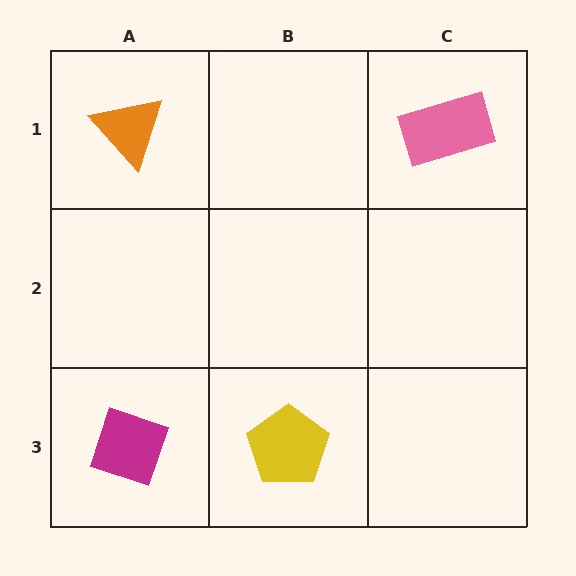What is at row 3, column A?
A magenta diamond.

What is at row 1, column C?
A pink rectangle.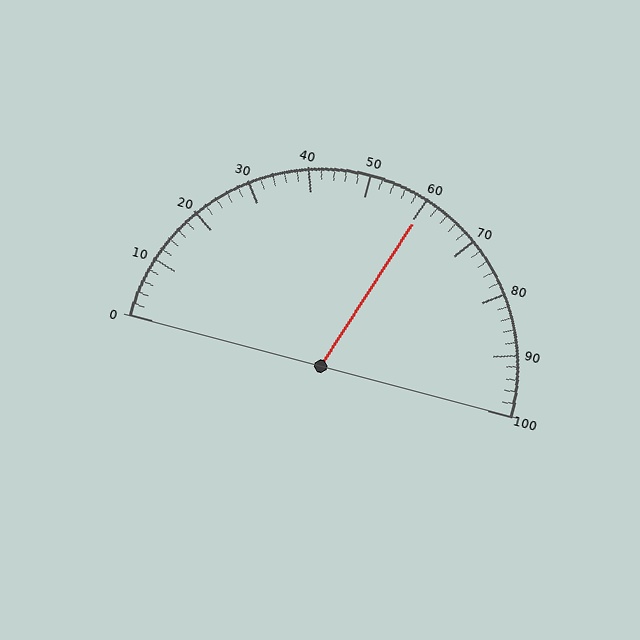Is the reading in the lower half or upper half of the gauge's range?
The reading is in the upper half of the range (0 to 100).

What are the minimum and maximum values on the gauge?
The gauge ranges from 0 to 100.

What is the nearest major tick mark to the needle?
The nearest major tick mark is 60.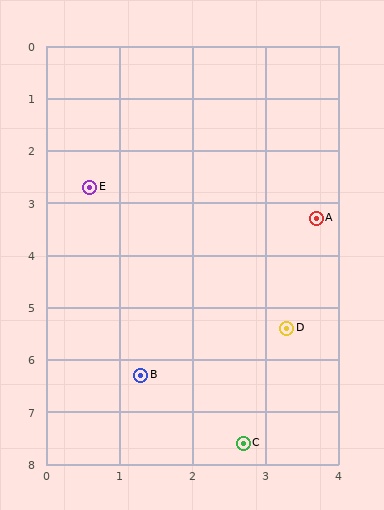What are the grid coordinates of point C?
Point C is at approximately (2.7, 7.6).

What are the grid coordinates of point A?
Point A is at approximately (3.7, 3.3).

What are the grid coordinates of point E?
Point E is at approximately (0.6, 2.7).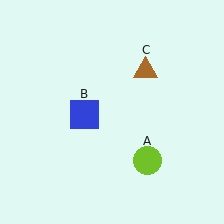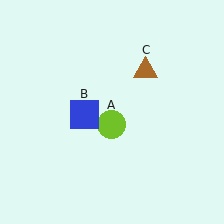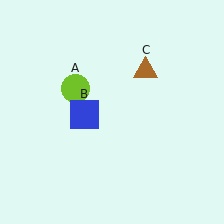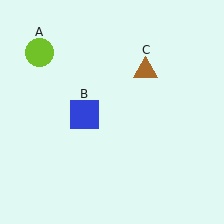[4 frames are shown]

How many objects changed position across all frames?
1 object changed position: lime circle (object A).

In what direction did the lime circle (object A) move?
The lime circle (object A) moved up and to the left.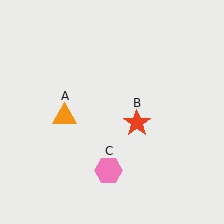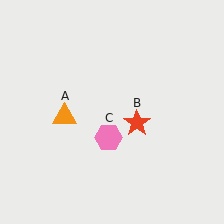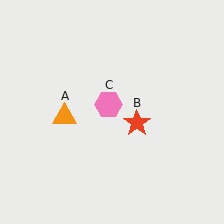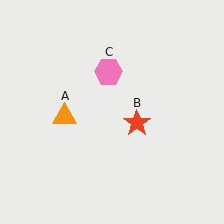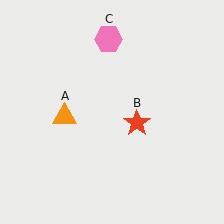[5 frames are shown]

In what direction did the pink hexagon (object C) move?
The pink hexagon (object C) moved up.